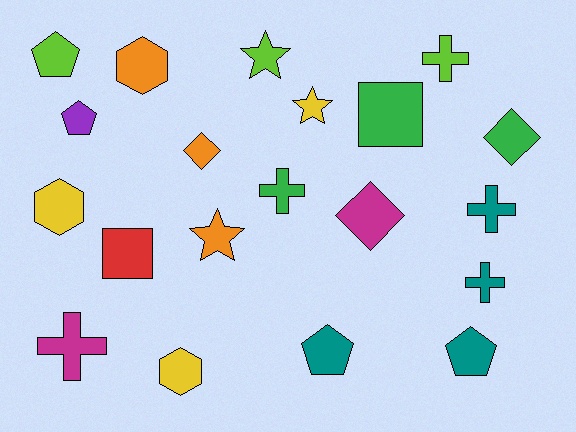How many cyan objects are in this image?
There are no cyan objects.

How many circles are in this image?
There are no circles.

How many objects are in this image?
There are 20 objects.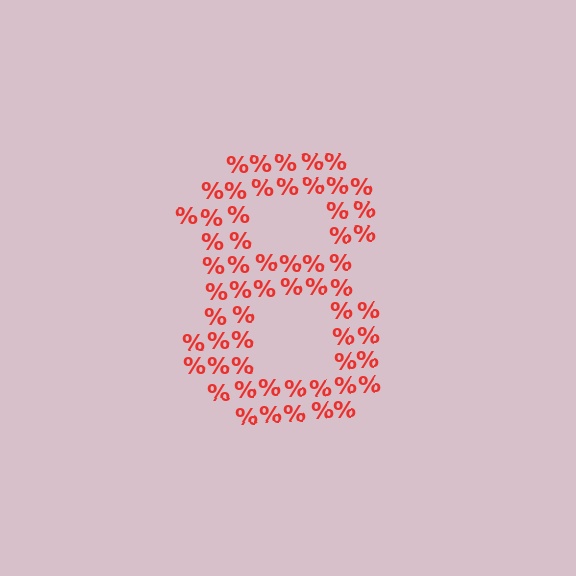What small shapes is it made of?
It is made of small percent signs.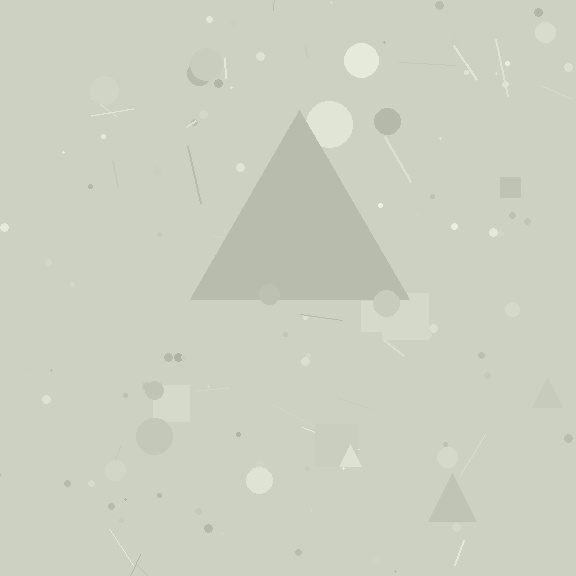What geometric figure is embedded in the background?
A triangle is embedded in the background.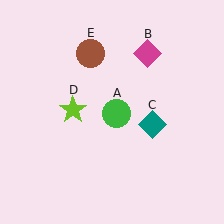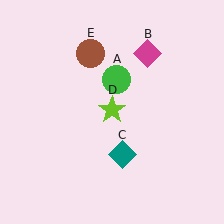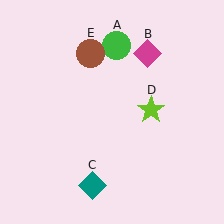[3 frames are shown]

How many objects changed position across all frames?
3 objects changed position: green circle (object A), teal diamond (object C), lime star (object D).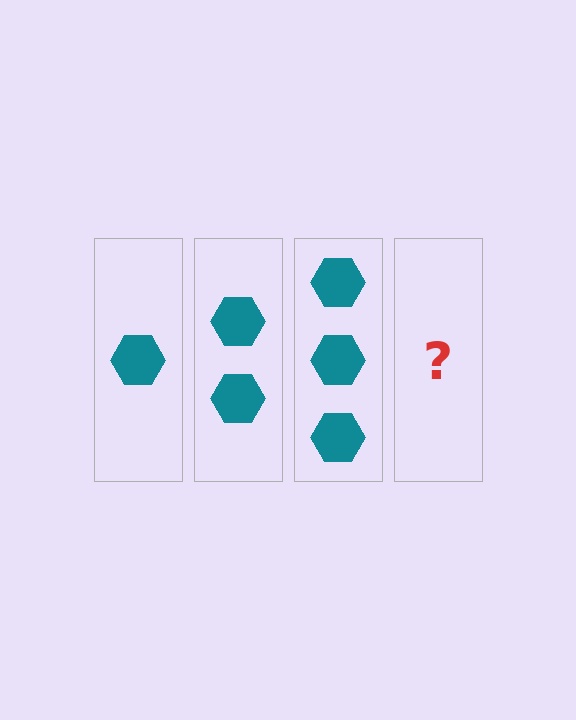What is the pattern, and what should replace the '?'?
The pattern is that each step adds one more hexagon. The '?' should be 4 hexagons.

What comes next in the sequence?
The next element should be 4 hexagons.